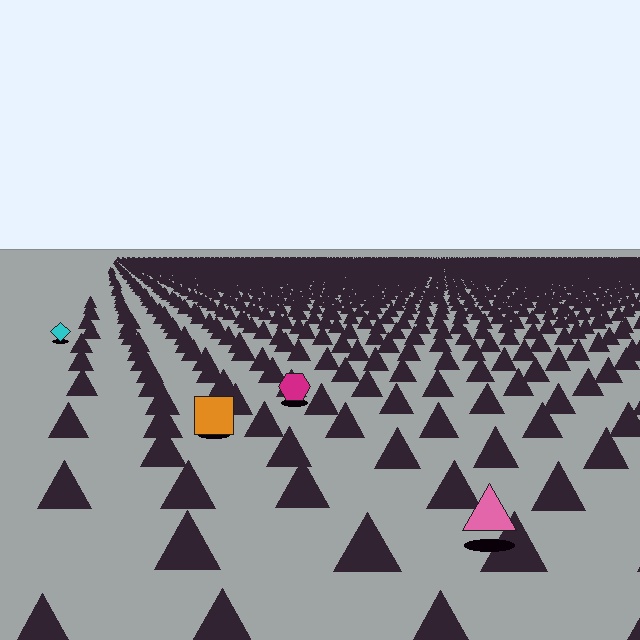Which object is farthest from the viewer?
The cyan diamond is farthest from the viewer. It appears smaller and the ground texture around it is denser.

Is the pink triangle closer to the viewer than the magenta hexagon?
Yes. The pink triangle is closer — you can tell from the texture gradient: the ground texture is coarser near it.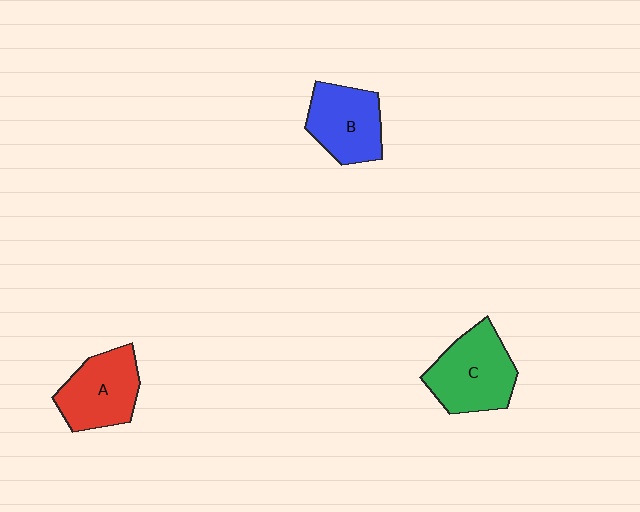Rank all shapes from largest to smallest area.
From largest to smallest: C (green), A (red), B (blue).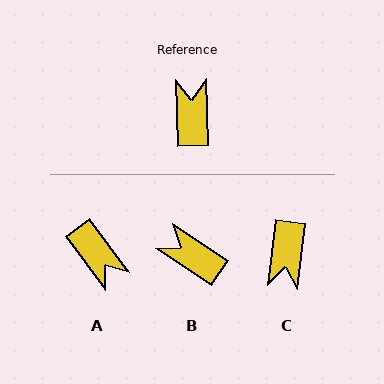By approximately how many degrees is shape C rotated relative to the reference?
Approximately 171 degrees counter-clockwise.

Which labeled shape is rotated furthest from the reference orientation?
C, about 171 degrees away.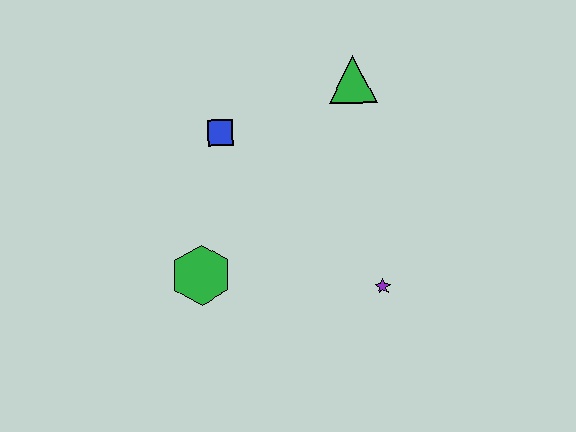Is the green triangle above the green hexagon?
Yes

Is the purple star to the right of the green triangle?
Yes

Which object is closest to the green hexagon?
The blue square is closest to the green hexagon.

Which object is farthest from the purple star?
The blue square is farthest from the purple star.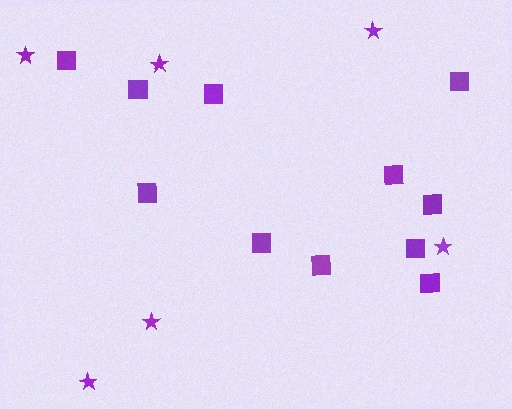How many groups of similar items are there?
There are 2 groups: one group of stars (6) and one group of squares (11).